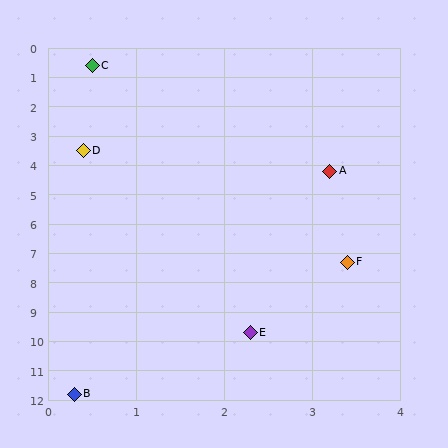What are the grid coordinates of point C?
Point C is at approximately (0.5, 0.6).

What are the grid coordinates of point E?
Point E is at approximately (2.3, 9.7).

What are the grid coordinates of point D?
Point D is at approximately (0.4, 3.5).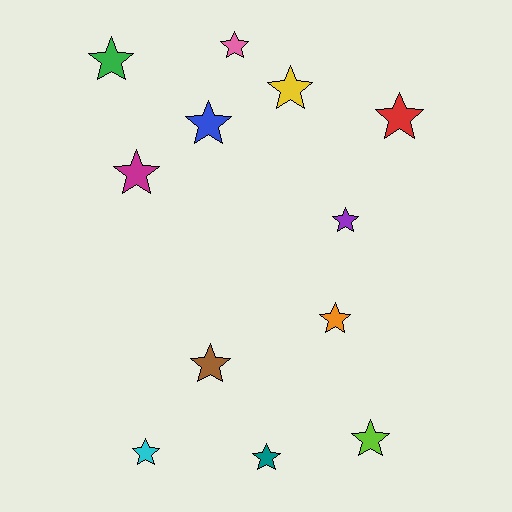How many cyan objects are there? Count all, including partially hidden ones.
There is 1 cyan object.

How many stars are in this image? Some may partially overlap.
There are 12 stars.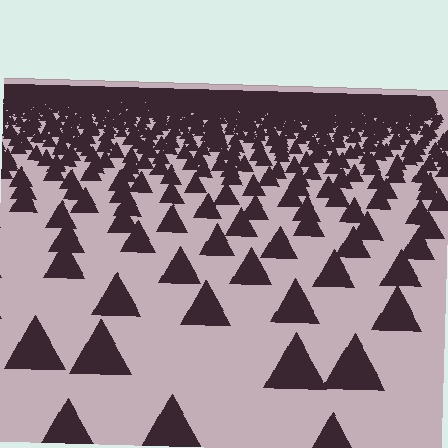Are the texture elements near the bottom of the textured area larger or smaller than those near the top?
Larger. Near the bottom, elements are closer to the viewer and appear at a bigger on-screen size.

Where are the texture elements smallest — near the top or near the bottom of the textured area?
Near the top.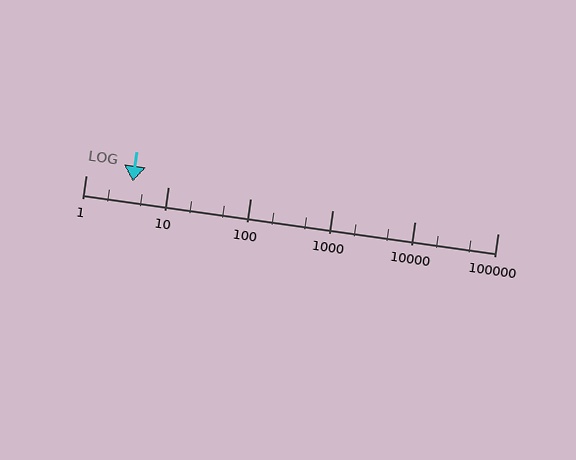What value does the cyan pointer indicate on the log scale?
The pointer indicates approximately 3.7.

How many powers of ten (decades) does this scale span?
The scale spans 5 decades, from 1 to 100000.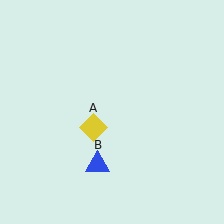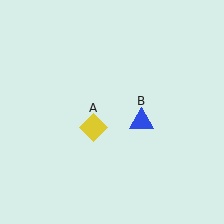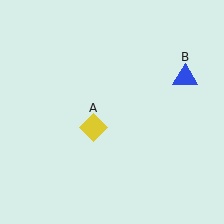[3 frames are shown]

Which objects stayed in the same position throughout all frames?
Yellow diamond (object A) remained stationary.